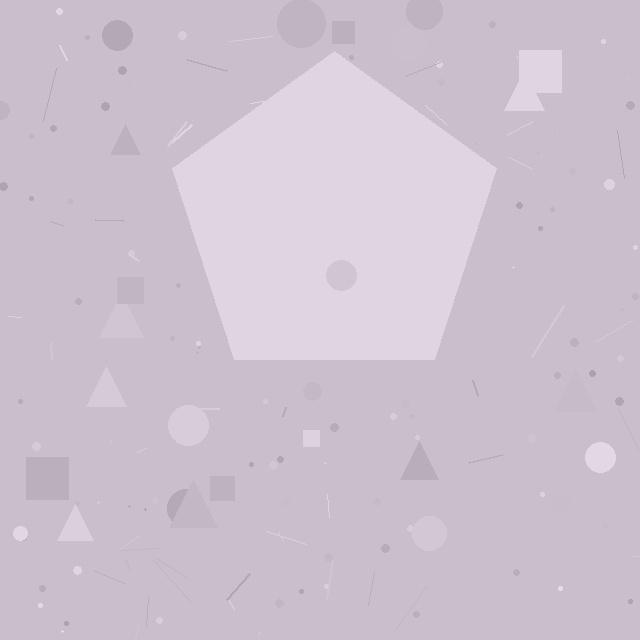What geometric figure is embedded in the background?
A pentagon is embedded in the background.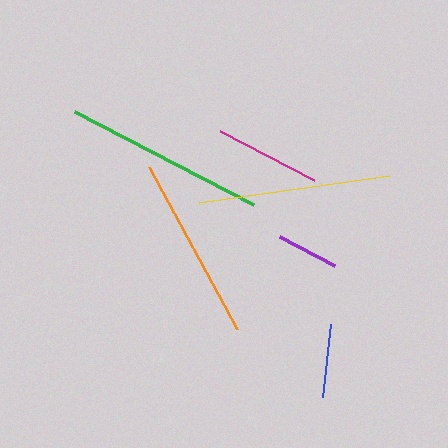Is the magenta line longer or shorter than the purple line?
The magenta line is longer than the purple line.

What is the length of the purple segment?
The purple segment is approximately 62 pixels long.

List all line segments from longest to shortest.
From longest to shortest: green, yellow, orange, magenta, blue, purple.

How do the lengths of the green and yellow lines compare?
The green and yellow lines are approximately the same length.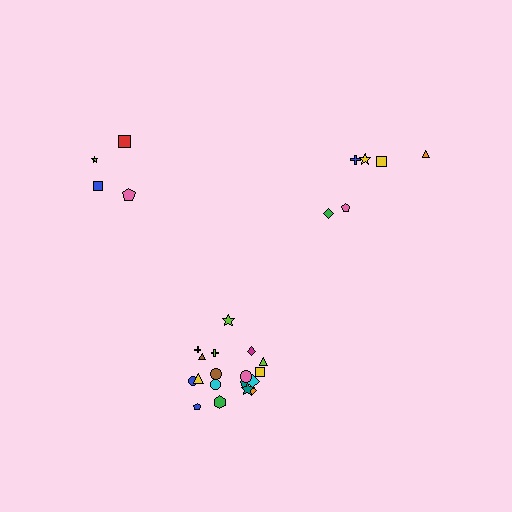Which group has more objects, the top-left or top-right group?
The top-right group.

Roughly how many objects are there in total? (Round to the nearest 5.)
Roughly 30 objects in total.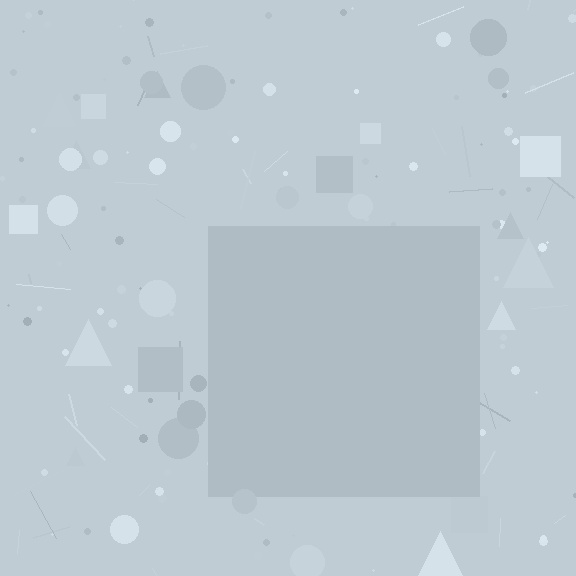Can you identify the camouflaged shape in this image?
The camouflaged shape is a square.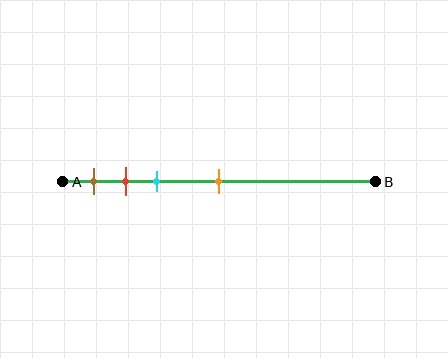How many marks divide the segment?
There are 4 marks dividing the segment.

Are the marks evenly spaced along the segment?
No, the marks are not evenly spaced.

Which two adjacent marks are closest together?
The red and cyan marks are the closest adjacent pair.